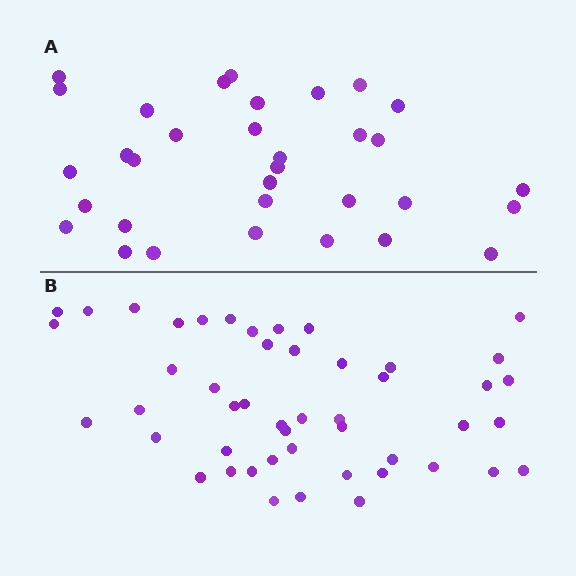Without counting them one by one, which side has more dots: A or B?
Region B (the bottom region) has more dots.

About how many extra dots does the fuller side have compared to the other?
Region B has approximately 15 more dots than region A.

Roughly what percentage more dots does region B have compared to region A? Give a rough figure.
About 45% more.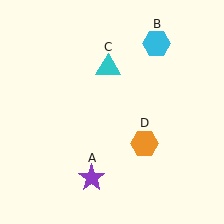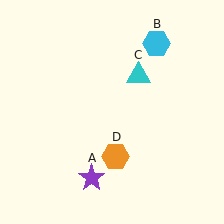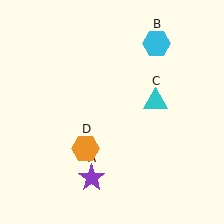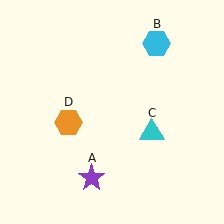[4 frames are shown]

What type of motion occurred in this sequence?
The cyan triangle (object C), orange hexagon (object D) rotated clockwise around the center of the scene.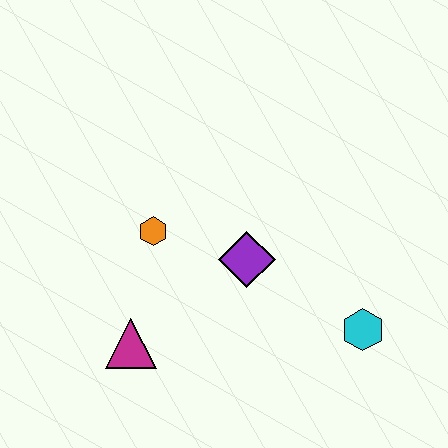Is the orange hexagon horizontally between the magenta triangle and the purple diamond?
Yes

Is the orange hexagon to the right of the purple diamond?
No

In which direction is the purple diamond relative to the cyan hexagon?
The purple diamond is to the left of the cyan hexagon.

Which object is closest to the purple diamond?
The orange hexagon is closest to the purple diamond.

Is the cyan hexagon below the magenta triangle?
No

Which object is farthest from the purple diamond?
The magenta triangle is farthest from the purple diamond.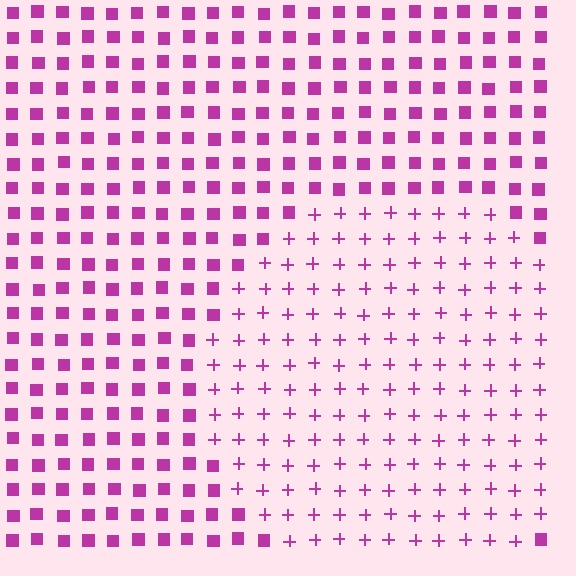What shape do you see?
I see a circle.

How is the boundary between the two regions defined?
The boundary is defined by a change in element shape: plus signs inside vs. squares outside. All elements share the same color and spacing.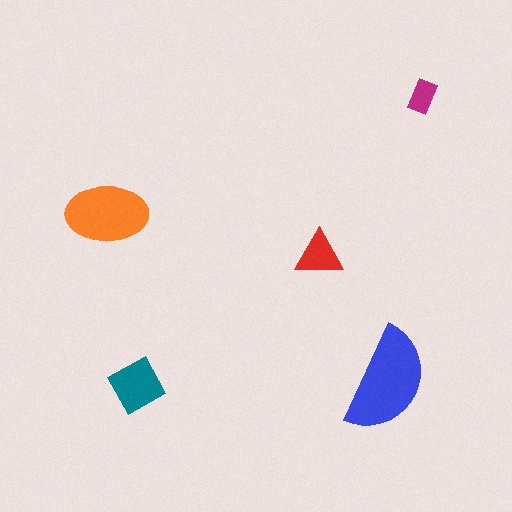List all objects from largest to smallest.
The blue semicircle, the orange ellipse, the teal square, the red triangle, the magenta rectangle.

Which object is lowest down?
The teal square is bottommost.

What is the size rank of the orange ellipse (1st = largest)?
2nd.